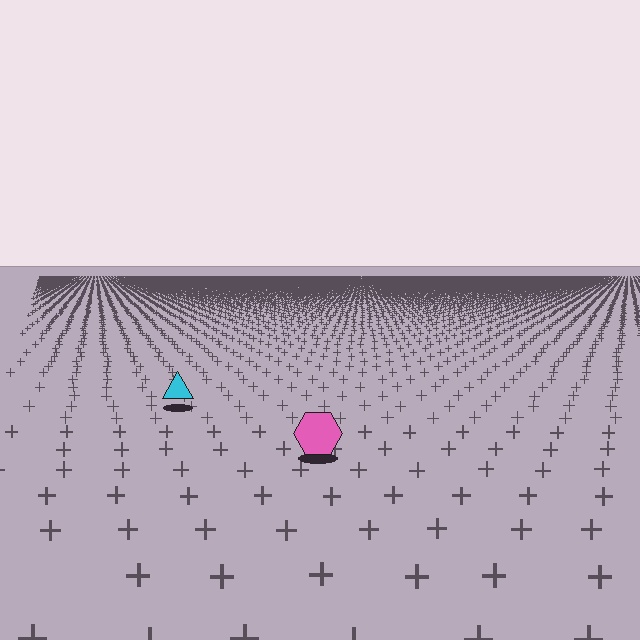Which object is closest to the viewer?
The pink hexagon is closest. The texture marks near it are larger and more spread out.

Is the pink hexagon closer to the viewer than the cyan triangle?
Yes. The pink hexagon is closer — you can tell from the texture gradient: the ground texture is coarser near it.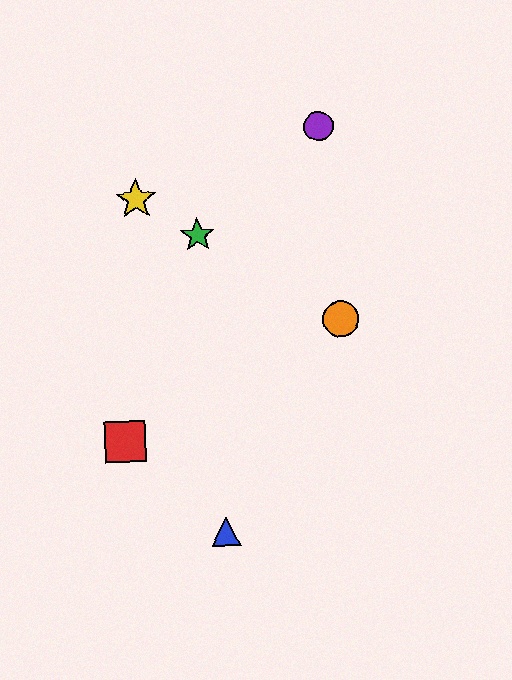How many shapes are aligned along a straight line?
3 shapes (the green star, the yellow star, the orange circle) are aligned along a straight line.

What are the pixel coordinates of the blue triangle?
The blue triangle is at (226, 531).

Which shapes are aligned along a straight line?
The green star, the yellow star, the orange circle are aligned along a straight line.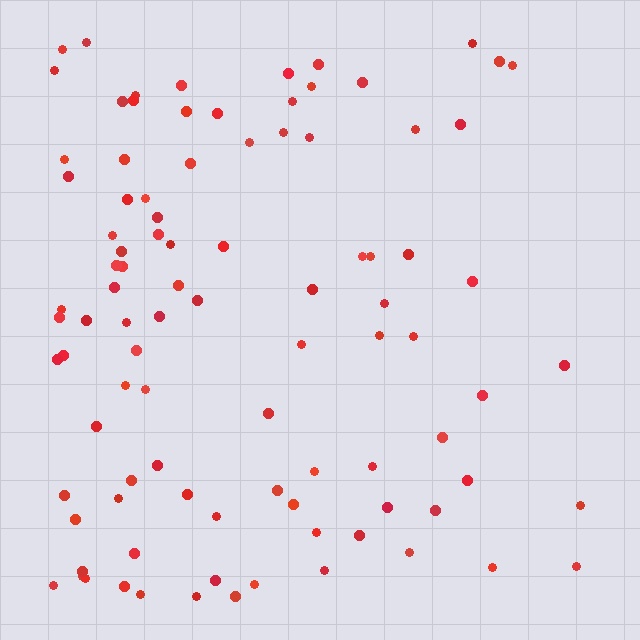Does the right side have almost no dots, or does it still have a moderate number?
Still a moderate number, just noticeably fewer than the left.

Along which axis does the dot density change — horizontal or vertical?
Horizontal.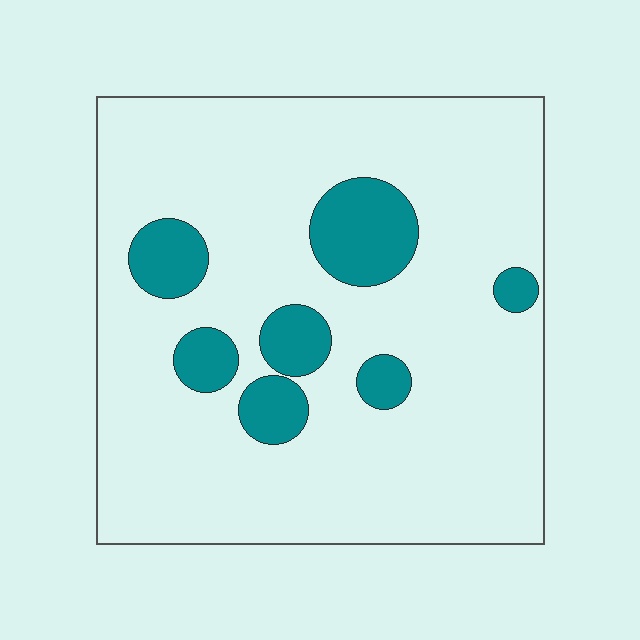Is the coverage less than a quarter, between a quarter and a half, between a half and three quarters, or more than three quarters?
Less than a quarter.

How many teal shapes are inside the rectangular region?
7.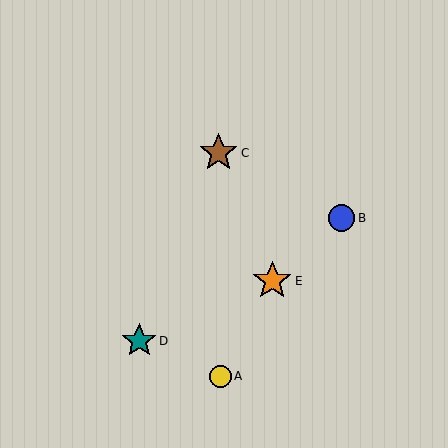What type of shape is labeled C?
Shape C is a brown star.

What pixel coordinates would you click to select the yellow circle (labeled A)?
Click at (221, 376) to select the yellow circle A.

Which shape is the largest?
The orange star (labeled E) is the largest.